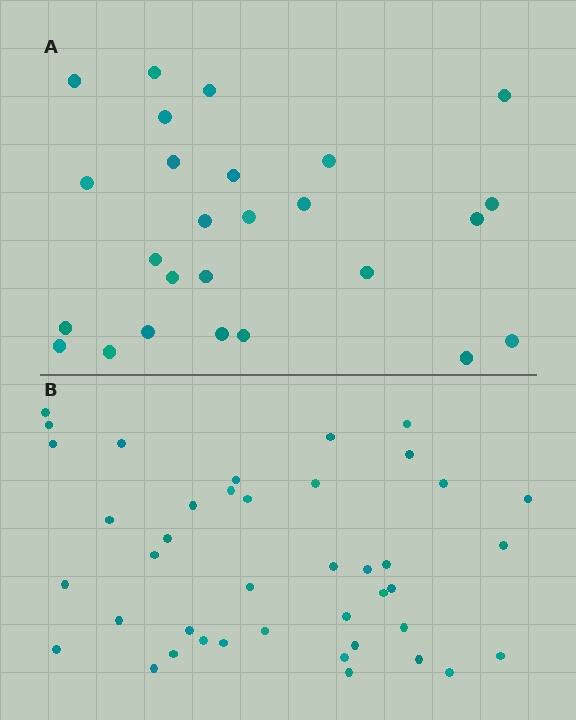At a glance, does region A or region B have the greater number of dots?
Region B (the bottom region) has more dots.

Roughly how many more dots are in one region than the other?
Region B has approximately 15 more dots than region A.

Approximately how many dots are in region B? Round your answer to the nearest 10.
About 40 dots. (The exact count is 41, which rounds to 40.)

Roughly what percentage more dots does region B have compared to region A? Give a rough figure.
About 60% more.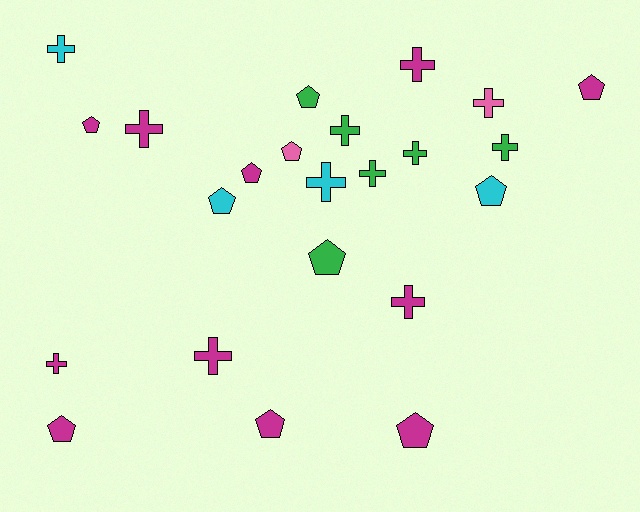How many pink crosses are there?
There is 1 pink cross.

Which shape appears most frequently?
Cross, with 12 objects.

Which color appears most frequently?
Magenta, with 11 objects.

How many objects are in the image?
There are 23 objects.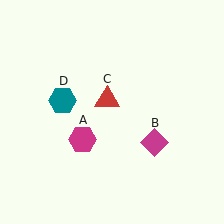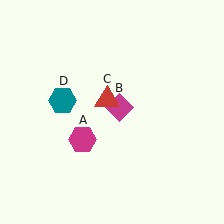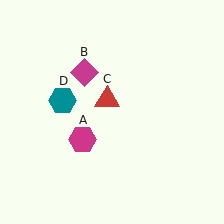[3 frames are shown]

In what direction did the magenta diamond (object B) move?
The magenta diamond (object B) moved up and to the left.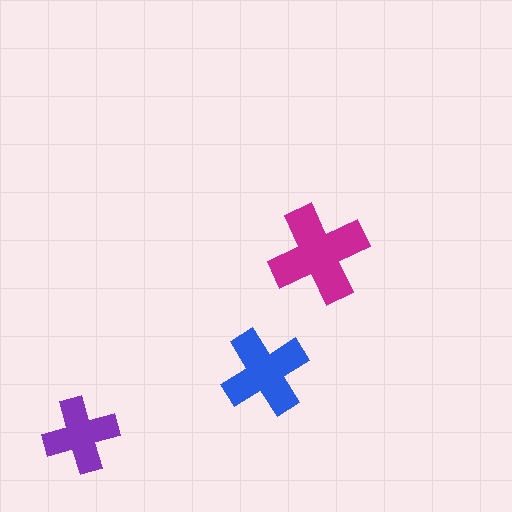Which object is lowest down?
The purple cross is bottommost.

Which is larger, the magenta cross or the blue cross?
The magenta one.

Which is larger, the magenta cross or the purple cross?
The magenta one.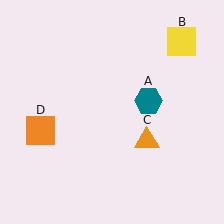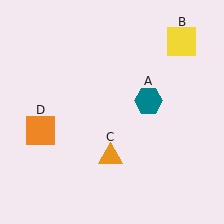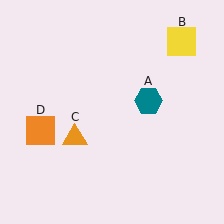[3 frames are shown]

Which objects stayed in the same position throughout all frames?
Teal hexagon (object A) and yellow square (object B) and orange square (object D) remained stationary.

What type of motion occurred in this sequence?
The orange triangle (object C) rotated clockwise around the center of the scene.